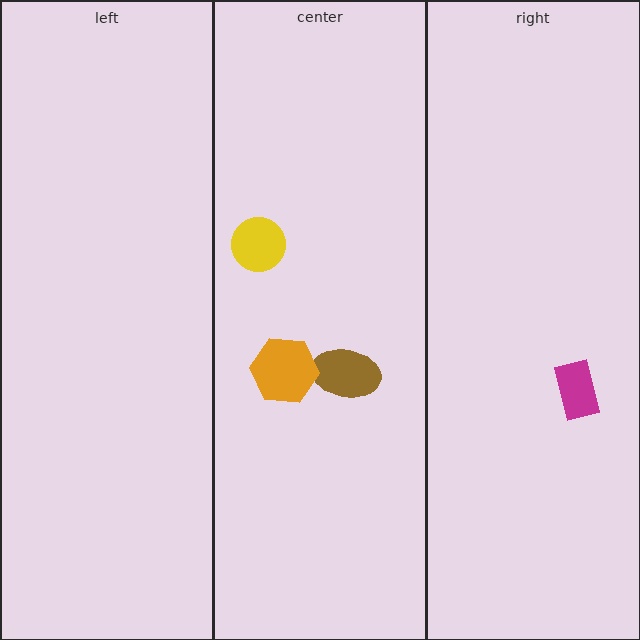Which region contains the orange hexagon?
The center region.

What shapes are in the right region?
The magenta rectangle.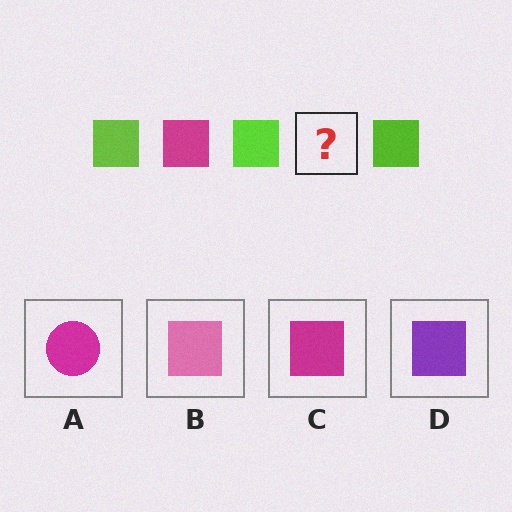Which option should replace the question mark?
Option C.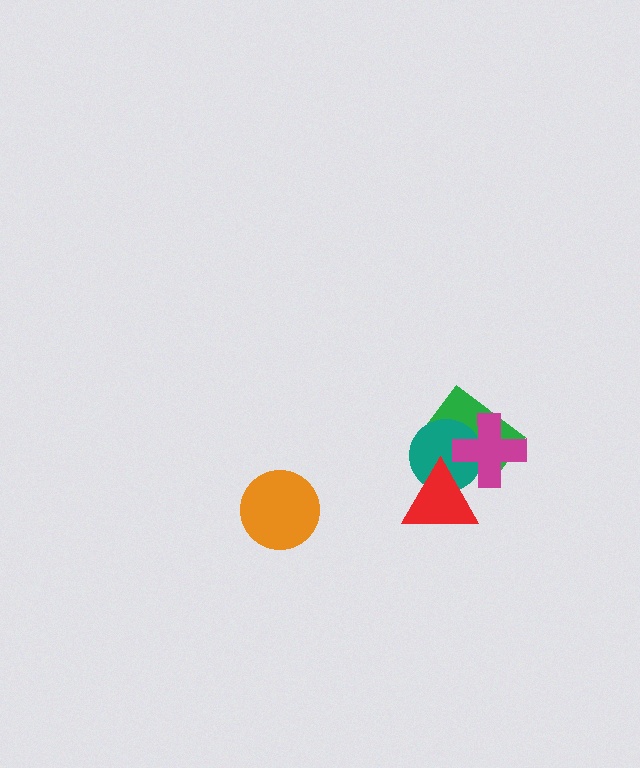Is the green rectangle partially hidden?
Yes, it is partially covered by another shape.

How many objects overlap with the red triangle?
3 objects overlap with the red triangle.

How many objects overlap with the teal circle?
3 objects overlap with the teal circle.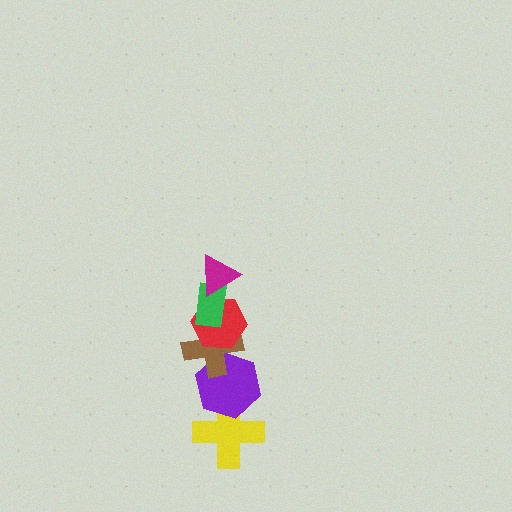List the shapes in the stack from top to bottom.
From top to bottom: the magenta triangle, the green rectangle, the red hexagon, the brown cross, the purple hexagon, the yellow cross.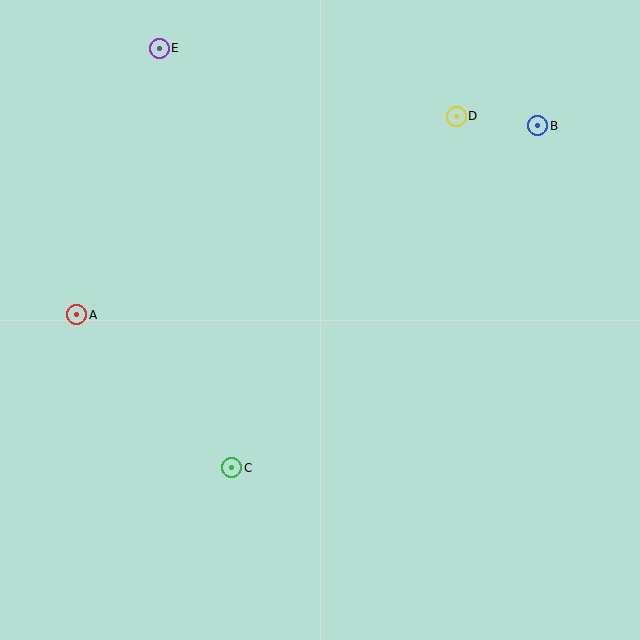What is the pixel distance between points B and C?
The distance between B and C is 459 pixels.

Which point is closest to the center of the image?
Point C at (231, 468) is closest to the center.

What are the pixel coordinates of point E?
Point E is at (159, 48).